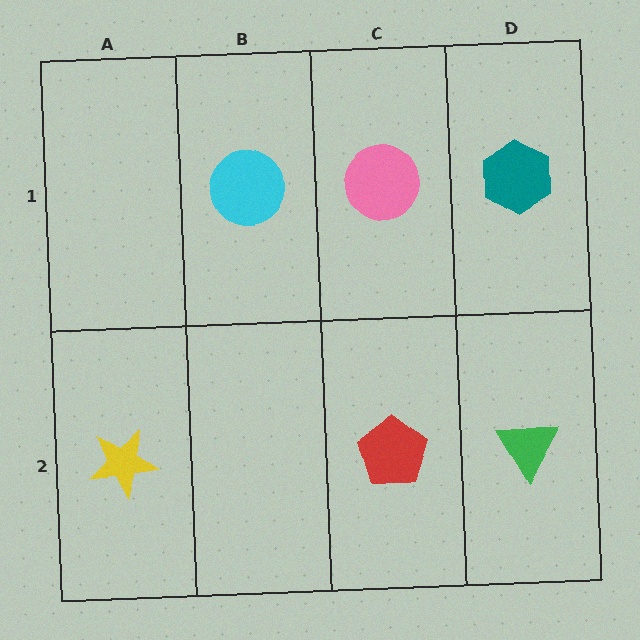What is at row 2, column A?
A yellow star.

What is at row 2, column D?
A green triangle.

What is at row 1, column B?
A cyan circle.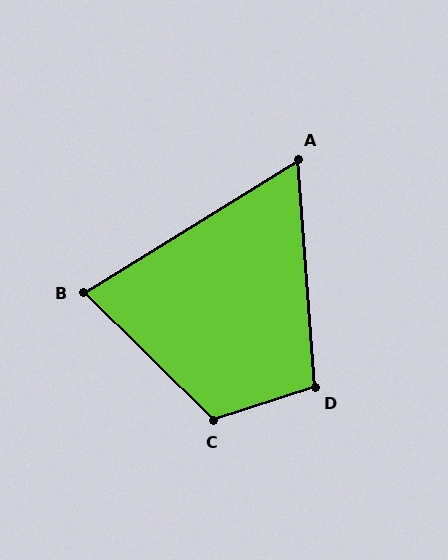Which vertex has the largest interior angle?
C, at approximately 117 degrees.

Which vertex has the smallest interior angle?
A, at approximately 63 degrees.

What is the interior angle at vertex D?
Approximately 104 degrees (obtuse).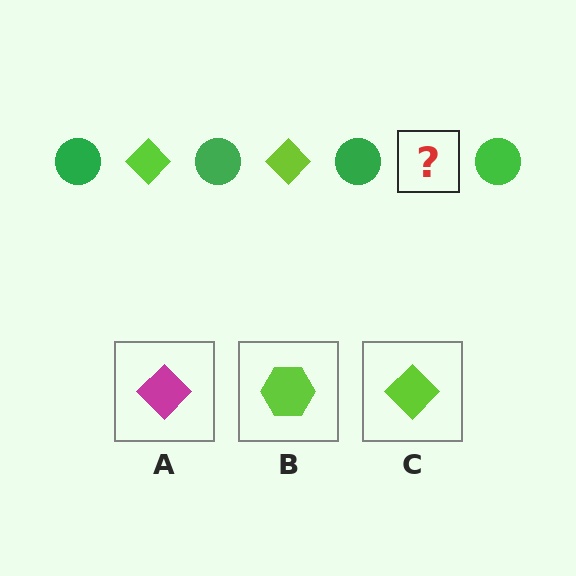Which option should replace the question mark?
Option C.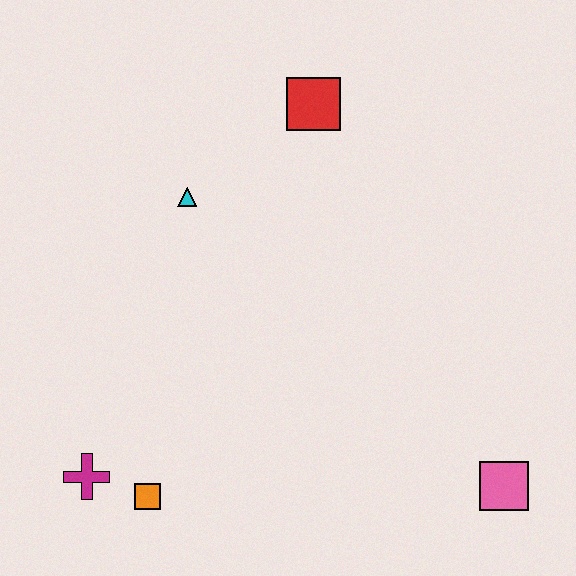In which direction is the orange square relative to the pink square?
The orange square is to the left of the pink square.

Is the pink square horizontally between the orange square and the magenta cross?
No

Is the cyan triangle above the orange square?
Yes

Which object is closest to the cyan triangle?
The red square is closest to the cyan triangle.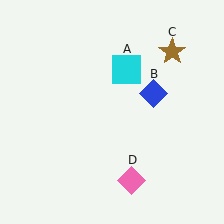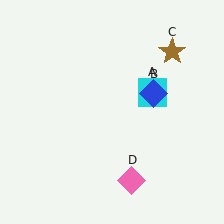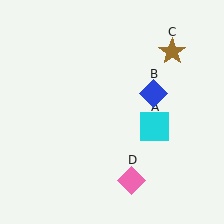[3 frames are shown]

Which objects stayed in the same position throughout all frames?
Blue diamond (object B) and brown star (object C) and pink diamond (object D) remained stationary.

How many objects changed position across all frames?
1 object changed position: cyan square (object A).